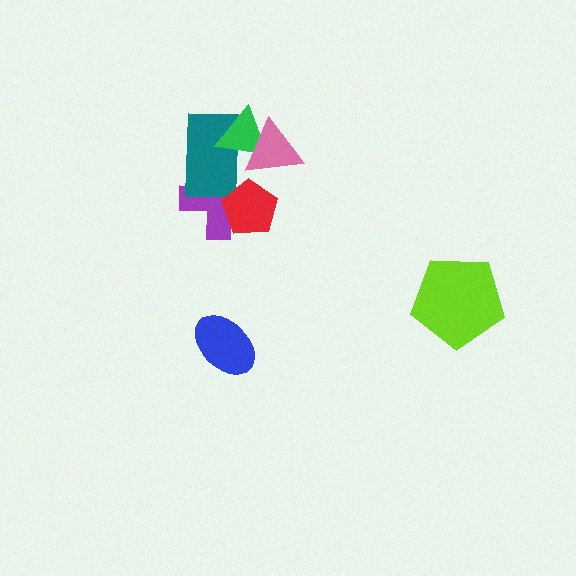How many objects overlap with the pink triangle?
2 objects overlap with the pink triangle.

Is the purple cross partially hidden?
Yes, it is partially covered by another shape.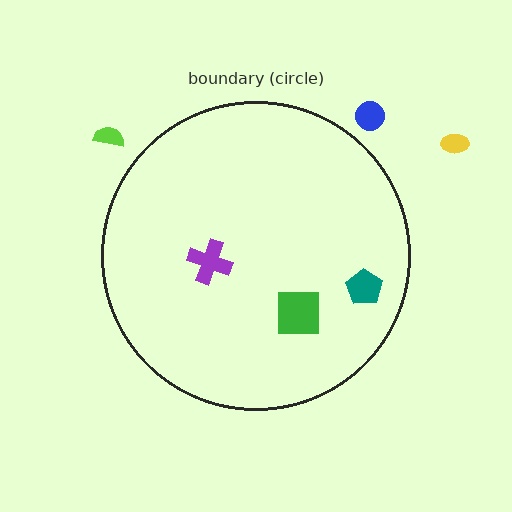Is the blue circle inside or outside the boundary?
Outside.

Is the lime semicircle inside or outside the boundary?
Outside.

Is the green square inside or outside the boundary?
Inside.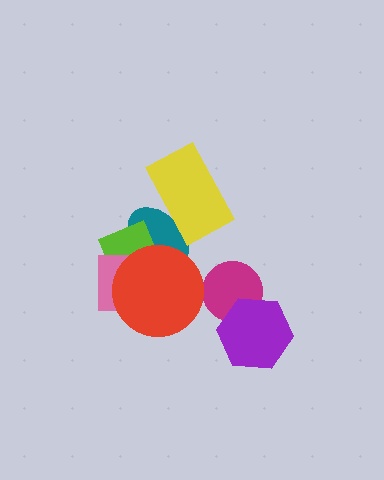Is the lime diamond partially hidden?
Yes, it is partially covered by another shape.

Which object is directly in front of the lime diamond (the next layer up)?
The pink square is directly in front of the lime diamond.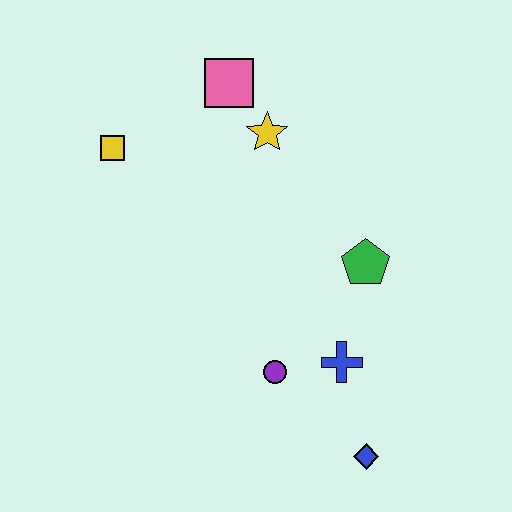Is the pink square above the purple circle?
Yes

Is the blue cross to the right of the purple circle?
Yes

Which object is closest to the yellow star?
The pink square is closest to the yellow star.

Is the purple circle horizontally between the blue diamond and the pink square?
Yes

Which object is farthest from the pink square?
The blue diamond is farthest from the pink square.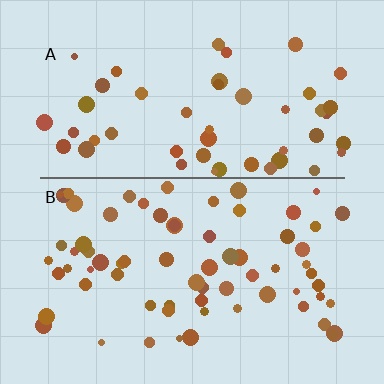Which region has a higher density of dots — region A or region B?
B (the bottom).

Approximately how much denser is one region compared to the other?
Approximately 1.4× — region B over region A.